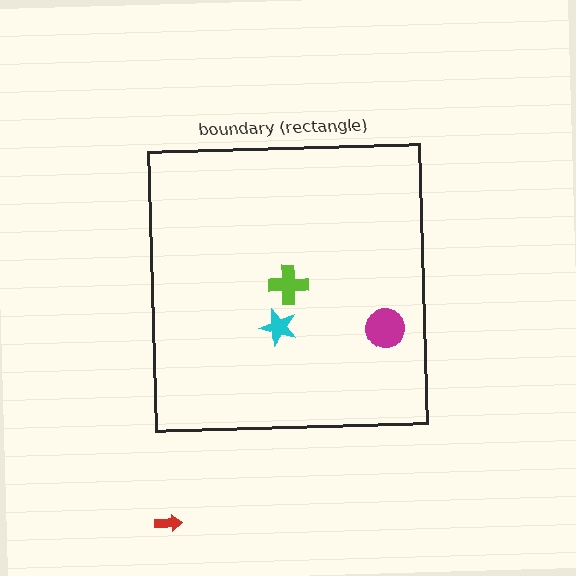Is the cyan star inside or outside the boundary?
Inside.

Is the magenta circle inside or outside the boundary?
Inside.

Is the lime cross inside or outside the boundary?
Inside.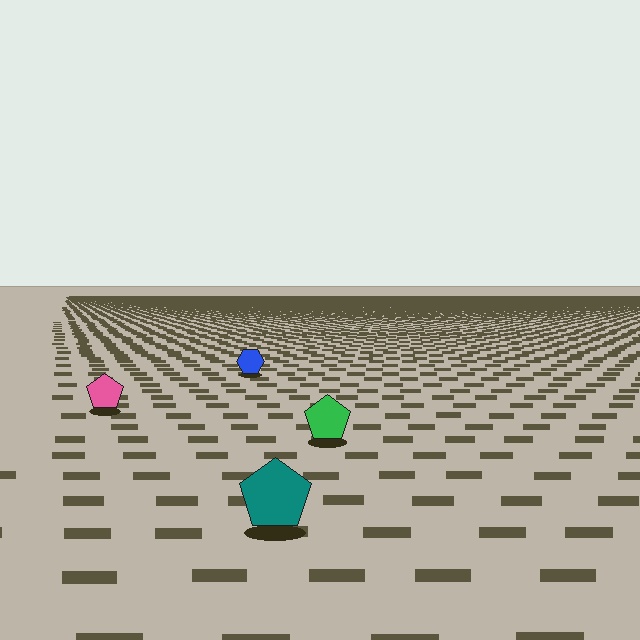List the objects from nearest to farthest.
From nearest to farthest: the teal pentagon, the green pentagon, the pink pentagon, the blue hexagon.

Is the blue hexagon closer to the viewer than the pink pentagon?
No. The pink pentagon is closer — you can tell from the texture gradient: the ground texture is coarser near it.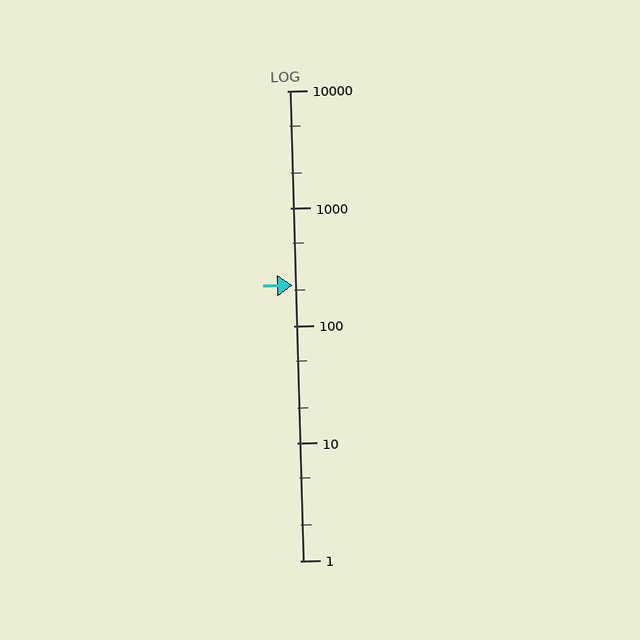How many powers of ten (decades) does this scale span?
The scale spans 4 decades, from 1 to 10000.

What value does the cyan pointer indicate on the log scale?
The pointer indicates approximately 220.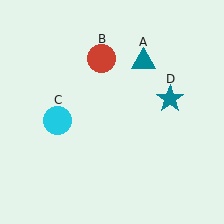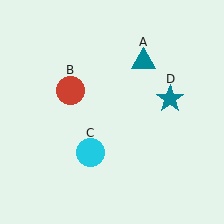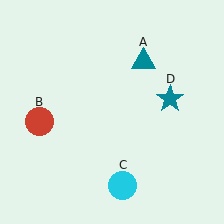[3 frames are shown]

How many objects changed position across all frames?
2 objects changed position: red circle (object B), cyan circle (object C).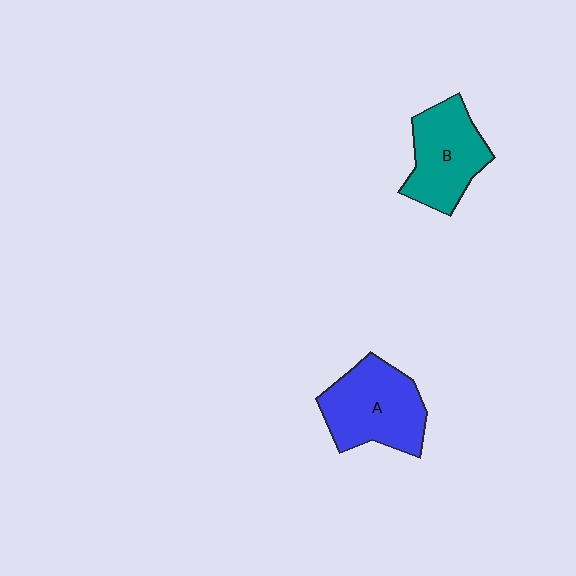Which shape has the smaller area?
Shape B (teal).